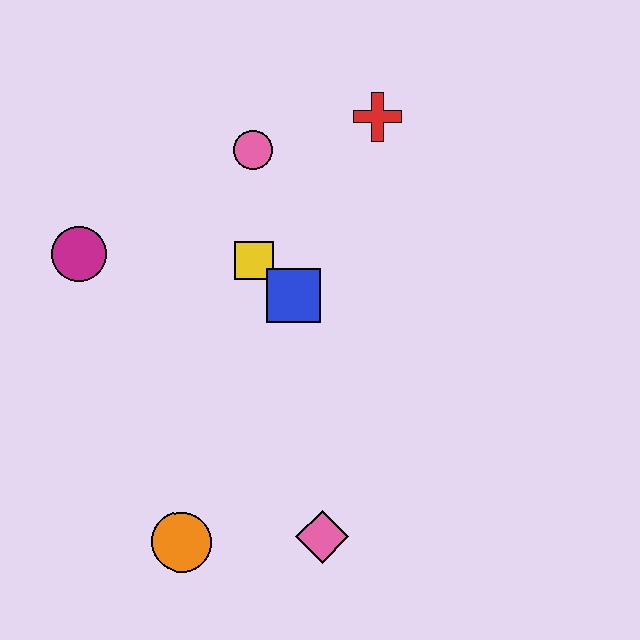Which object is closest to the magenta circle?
The yellow square is closest to the magenta circle.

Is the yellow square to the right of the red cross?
No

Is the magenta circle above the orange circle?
Yes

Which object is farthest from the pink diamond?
The red cross is farthest from the pink diamond.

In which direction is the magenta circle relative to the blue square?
The magenta circle is to the left of the blue square.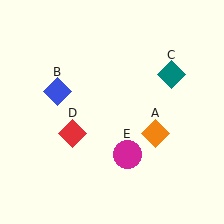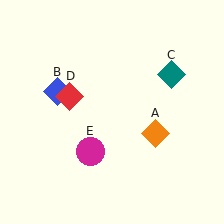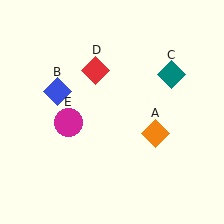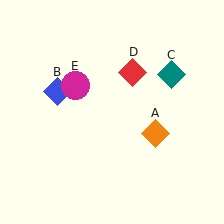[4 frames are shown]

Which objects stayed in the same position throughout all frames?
Orange diamond (object A) and blue diamond (object B) and teal diamond (object C) remained stationary.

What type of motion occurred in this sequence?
The red diamond (object D), magenta circle (object E) rotated clockwise around the center of the scene.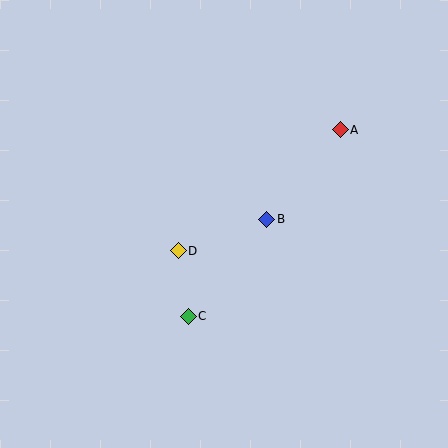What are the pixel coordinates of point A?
Point A is at (340, 130).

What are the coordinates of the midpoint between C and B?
The midpoint between C and B is at (228, 268).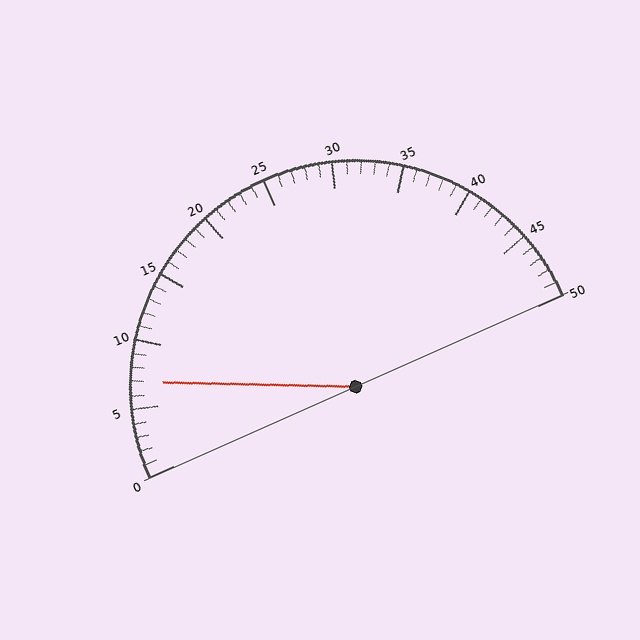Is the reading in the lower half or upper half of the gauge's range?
The reading is in the lower half of the range (0 to 50).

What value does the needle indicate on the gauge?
The needle indicates approximately 7.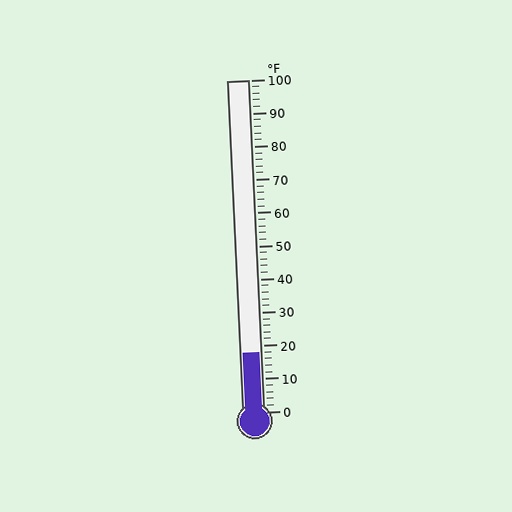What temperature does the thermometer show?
The thermometer shows approximately 18°F.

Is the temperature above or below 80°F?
The temperature is below 80°F.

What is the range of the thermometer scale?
The thermometer scale ranges from 0°F to 100°F.